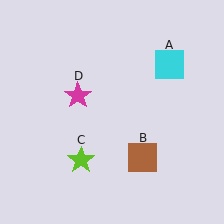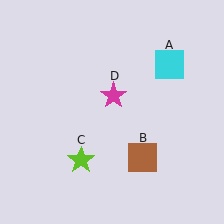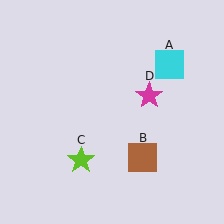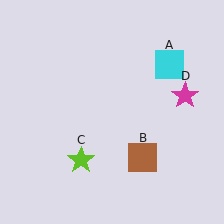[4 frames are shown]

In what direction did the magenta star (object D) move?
The magenta star (object D) moved right.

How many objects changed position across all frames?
1 object changed position: magenta star (object D).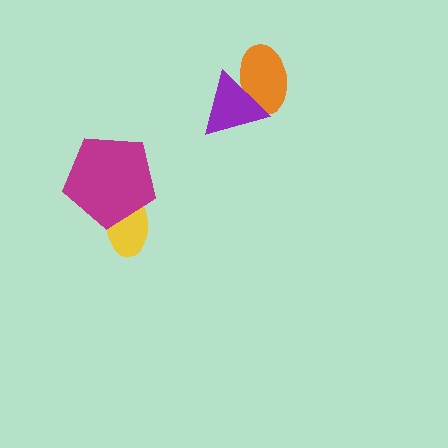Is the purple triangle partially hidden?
No, no other shape covers it.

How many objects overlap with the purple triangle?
1 object overlaps with the purple triangle.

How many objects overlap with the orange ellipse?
1 object overlaps with the orange ellipse.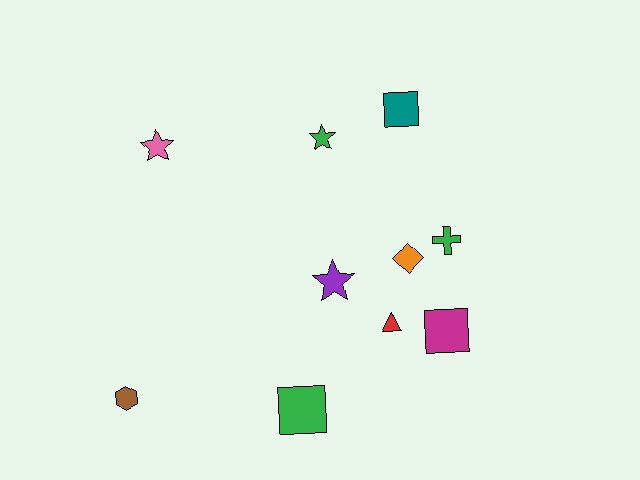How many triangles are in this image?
There is 1 triangle.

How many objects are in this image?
There are 10 objects.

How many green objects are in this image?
There are 3 green objects.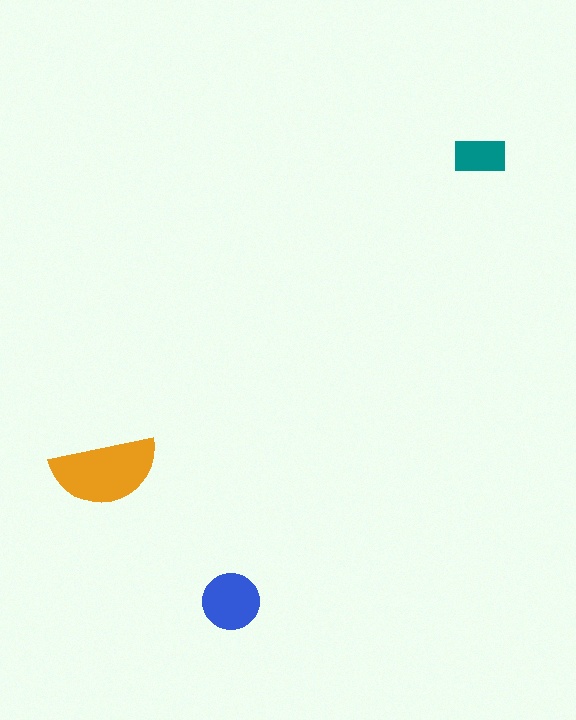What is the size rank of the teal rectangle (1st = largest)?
3rd.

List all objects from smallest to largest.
The teal rectangle, the blue circle, the orange semicircle.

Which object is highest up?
The teal rectangle is topmost.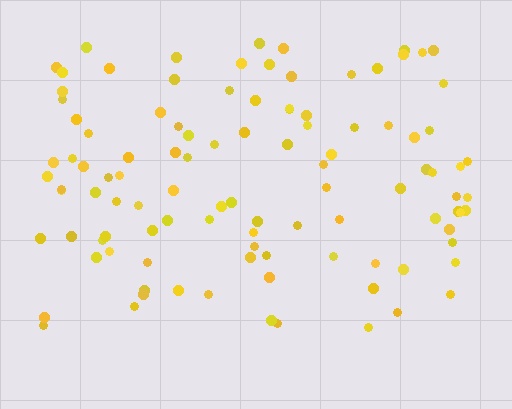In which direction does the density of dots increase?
From bottom to top, with the top side densest.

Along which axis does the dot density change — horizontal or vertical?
Vertical.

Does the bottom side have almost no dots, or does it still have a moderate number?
Still a moderate number, just noticeably fewer than the top.